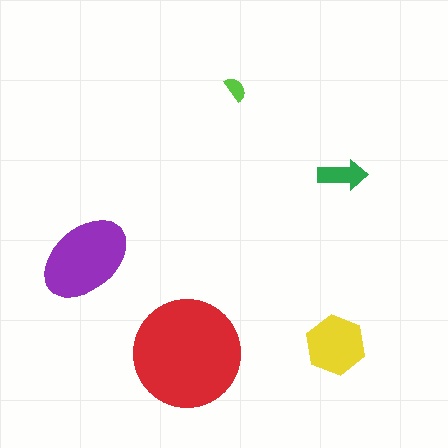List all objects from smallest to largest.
The lime semicircle, the green arrow, the yellow hexagon, the purple ellipse, the red circle.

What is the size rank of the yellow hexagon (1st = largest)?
3rd.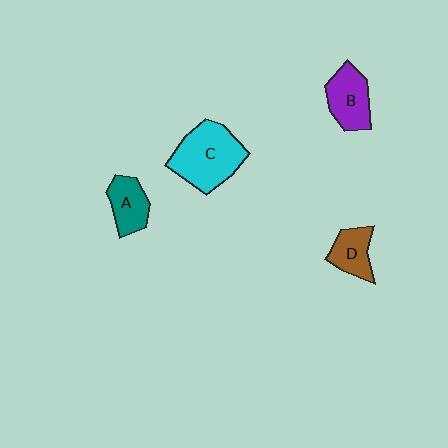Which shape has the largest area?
Shape C (cyan).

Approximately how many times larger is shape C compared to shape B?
Approximately 1.6 times.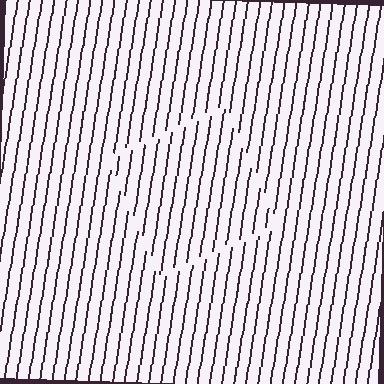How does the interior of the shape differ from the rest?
The interior of the shape contains the same grating, shifted by half a period — the contour is defined by the phase discontinuity where line-ends from the inner and outer gratings abut.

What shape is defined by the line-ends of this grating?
An illusory square. The interior of the shape contains the same grating, shifted by half a period — the contour is defined by the phase discontinuity where line-ends from the inner and outer gratings abut.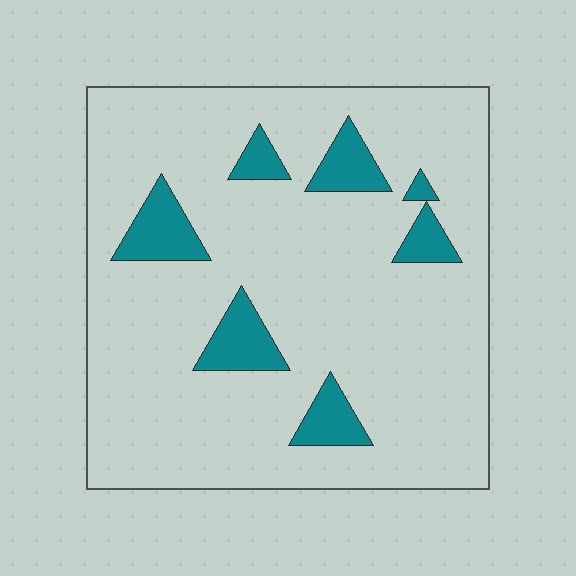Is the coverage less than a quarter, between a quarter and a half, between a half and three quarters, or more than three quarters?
Less than a quarter.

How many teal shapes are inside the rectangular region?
7.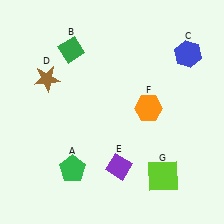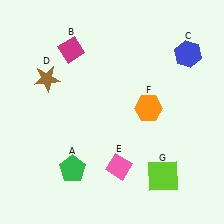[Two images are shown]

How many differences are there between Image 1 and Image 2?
There are 2 differences between the two images.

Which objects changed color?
B changed from green to magenta. E changed from purple to pink.